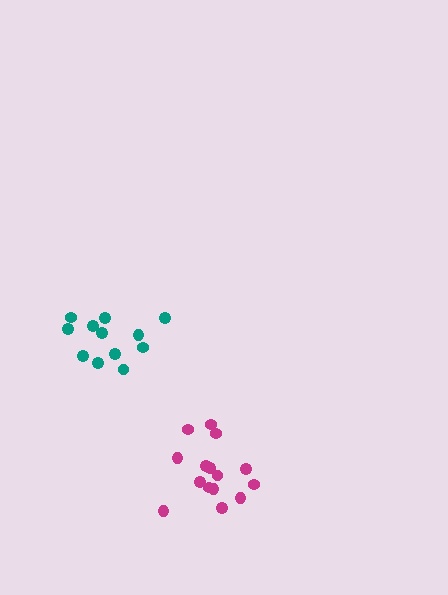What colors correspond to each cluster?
The clusters are colored: teal, magenta.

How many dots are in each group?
Group 1: 12 dots, Group 2: 15 dots (27 total).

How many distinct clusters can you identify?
There are 2 distinct clusters.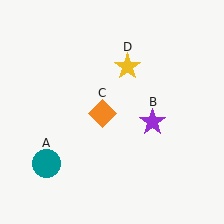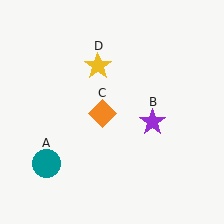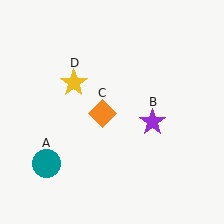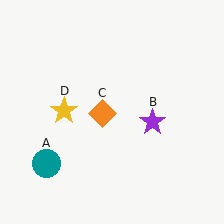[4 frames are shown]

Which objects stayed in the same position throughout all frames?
Teal circle (object A) and purple star (object B) and orange diamond (object C) remained stationary.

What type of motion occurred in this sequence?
The yellow star (object D) rotated counterclockwise around the center of the scene.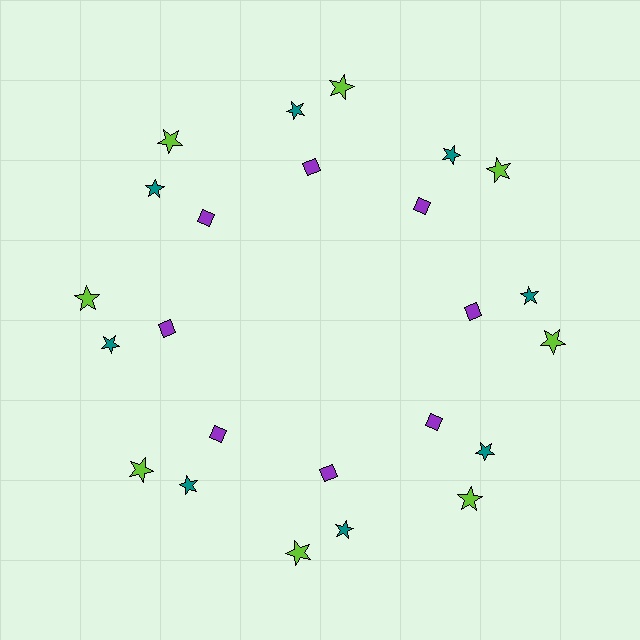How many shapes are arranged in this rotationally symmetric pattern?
There are 24 shapes, arranged in 8 groups of 3.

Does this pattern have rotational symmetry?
Yes, this pattern has 8-fold rotational symmetry. It looks the same after rotating 45 degrees around the center.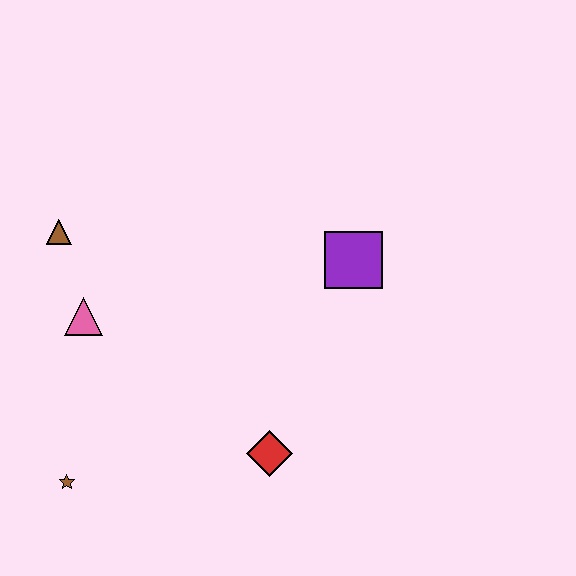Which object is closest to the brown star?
The pink triangle is closest to the brown star.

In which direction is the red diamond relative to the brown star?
The red diamond is to the right of the brown star.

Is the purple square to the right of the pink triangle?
Yes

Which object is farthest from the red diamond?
The brown triangle is farthest from the red diamond.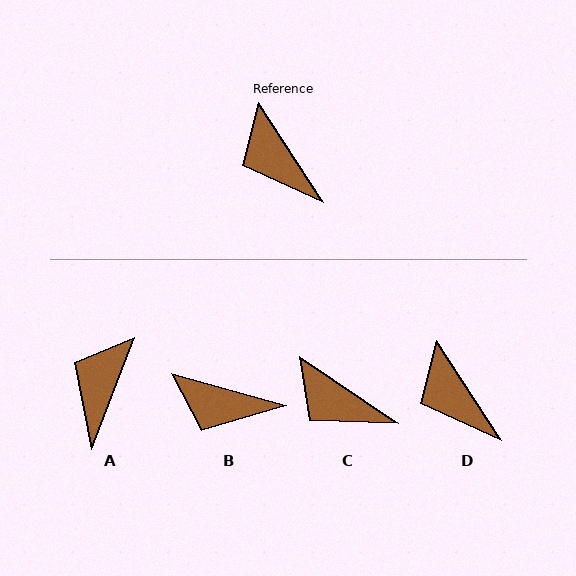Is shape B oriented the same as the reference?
No, it is off by about 41 degrees.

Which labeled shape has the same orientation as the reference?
D.